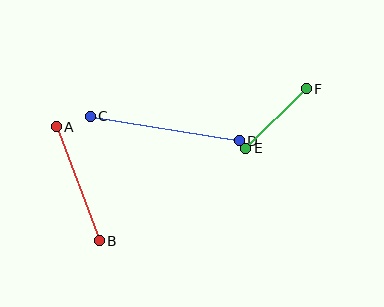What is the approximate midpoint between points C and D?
The midpoint is at approximately (165, 129) pixels.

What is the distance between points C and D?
The distance is approximately 151 pixels.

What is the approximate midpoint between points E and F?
The midpoint is at approximately (276, 119) pixels.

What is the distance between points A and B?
The distance is approximately 122 pixels.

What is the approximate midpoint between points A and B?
The midpoint is at approximately (78, 184) pixels.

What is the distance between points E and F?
The distance is approximately 85 pixels.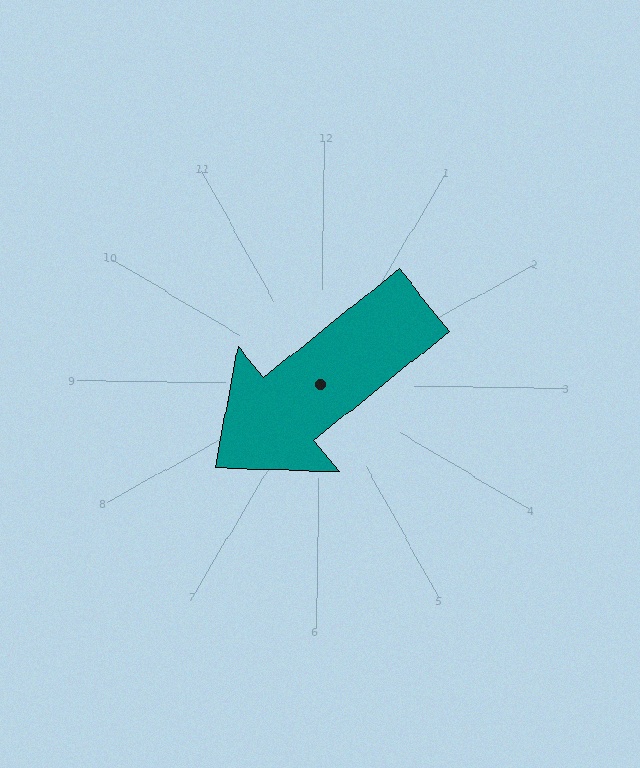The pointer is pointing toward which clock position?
Roughly 8 o'clock.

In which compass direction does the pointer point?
Southwest.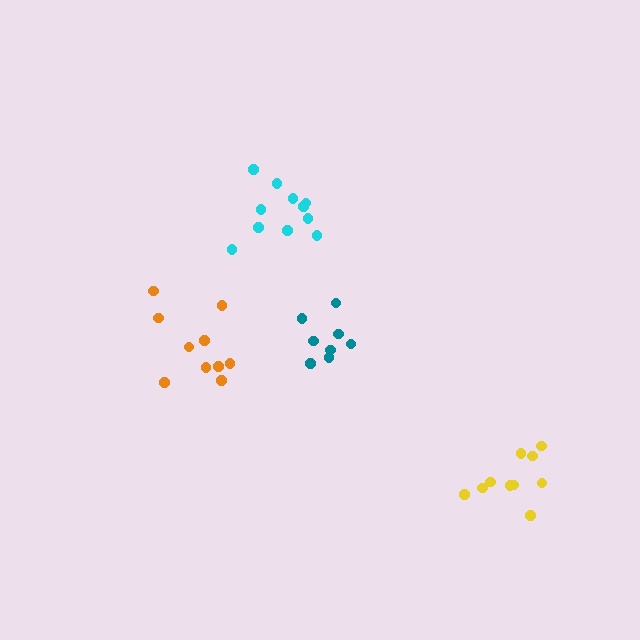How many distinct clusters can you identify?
There are 4 distinct clusters.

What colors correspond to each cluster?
The clusters are colored: teal, orange, cyan, yellow.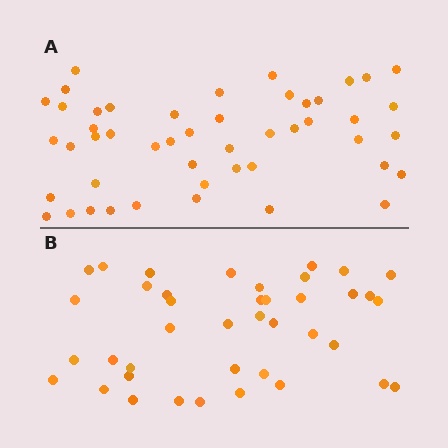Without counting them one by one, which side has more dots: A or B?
Region A (the top region) has more dots.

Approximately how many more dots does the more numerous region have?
Region A has roughly 8 or so more dots than region B.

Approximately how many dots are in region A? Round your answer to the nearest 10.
About 50 dots. (The exact count is 48, which rounds to 50.)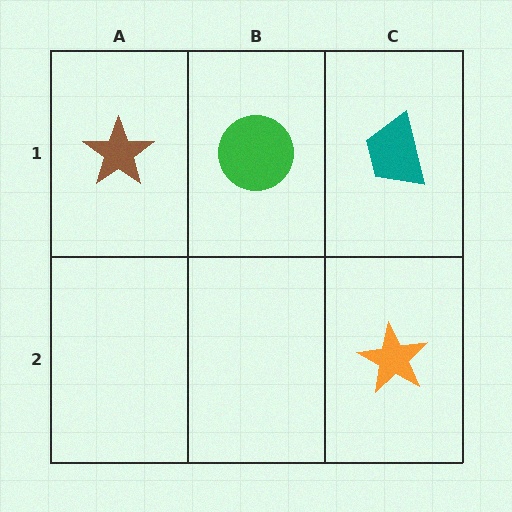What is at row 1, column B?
A green circle.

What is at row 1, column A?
A brown star.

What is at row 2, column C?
An orange star.